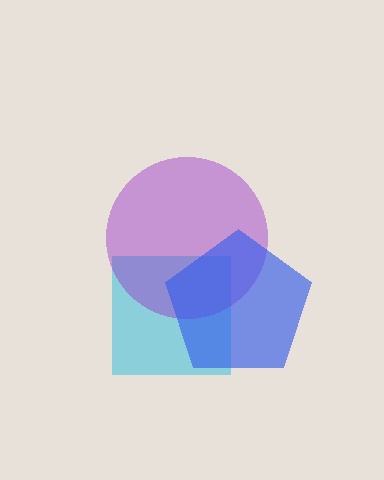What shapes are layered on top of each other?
The layered shapes are: a cyan square, a purple circle, a blue pentagon.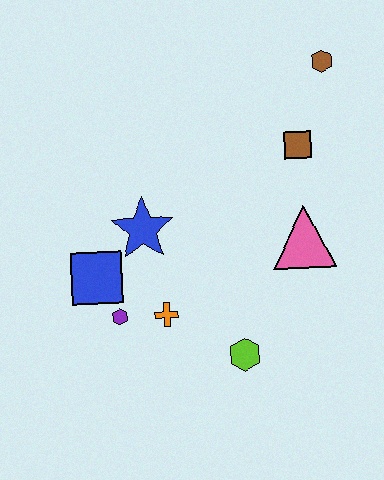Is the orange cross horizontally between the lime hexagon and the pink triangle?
No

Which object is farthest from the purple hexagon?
The brown hexagon is farthest from the purple hexagon.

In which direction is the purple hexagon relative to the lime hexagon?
The purple hexagon is to the left of the lime hexagon.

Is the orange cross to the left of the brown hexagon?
Yes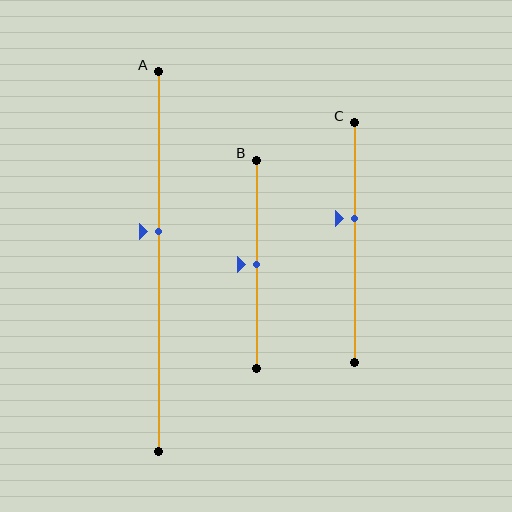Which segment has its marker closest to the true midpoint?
Segment B has its marker closest to the true midpoint.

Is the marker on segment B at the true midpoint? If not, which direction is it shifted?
Yes, the marker on segment B is at the true midpoint.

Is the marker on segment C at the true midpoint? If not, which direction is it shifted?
No, the marker on segment C is shifted upward by about 10% of the segment length.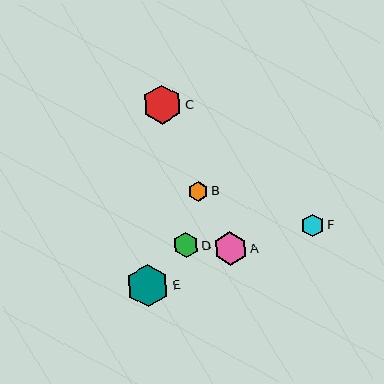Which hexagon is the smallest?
Hexagon B is the smallest with a size of approximately 20 pixels.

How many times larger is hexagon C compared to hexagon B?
Hexagon C is approximately 1.9 times the size of hexagon B.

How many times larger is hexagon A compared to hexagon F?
Hexagon A is approximately 1.5 times the size of hexagon F.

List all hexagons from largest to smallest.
From largest to smallest: E, C, A, D, F, B.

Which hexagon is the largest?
Hexagon E is the largest with a size of approximately 43 pixels.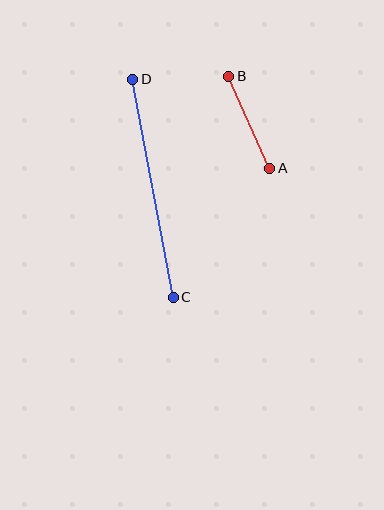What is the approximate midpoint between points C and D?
The midpoint is at approximately (153, 188) pixels.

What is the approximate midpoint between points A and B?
The midpoint is at approximately (249, 122) pixels.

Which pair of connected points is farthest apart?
Points C and D are farthest apart.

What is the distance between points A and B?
The distance is approximately 101 pixels.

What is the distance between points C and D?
The distance is approximately 222 pixels.